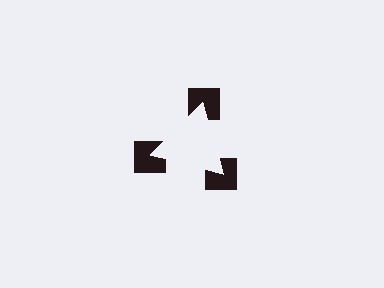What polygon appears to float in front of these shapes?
An illusory triangle — its edges are inferred from the aligned wedge cuts in the notched squares, not physically drawn.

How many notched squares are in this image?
There are 3 — one at each vertex of the illusory triangle.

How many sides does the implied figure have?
3 sides.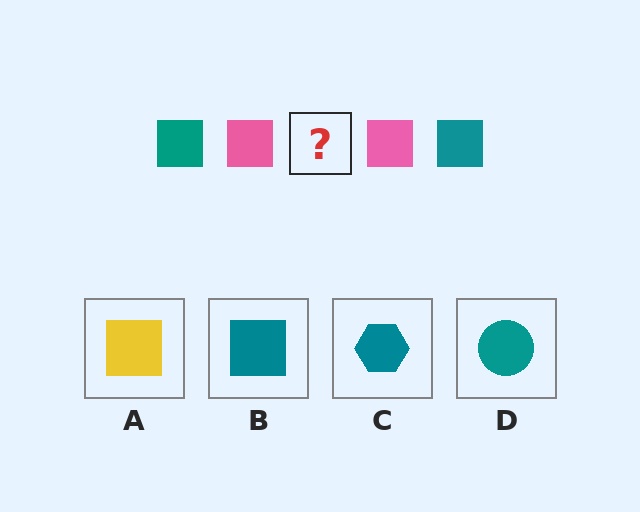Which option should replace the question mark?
Option B.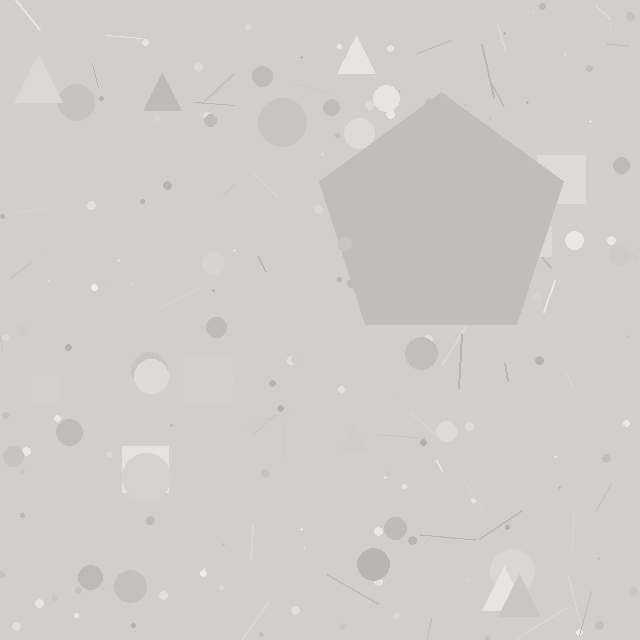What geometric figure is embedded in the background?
A pentagon is embedded in the background.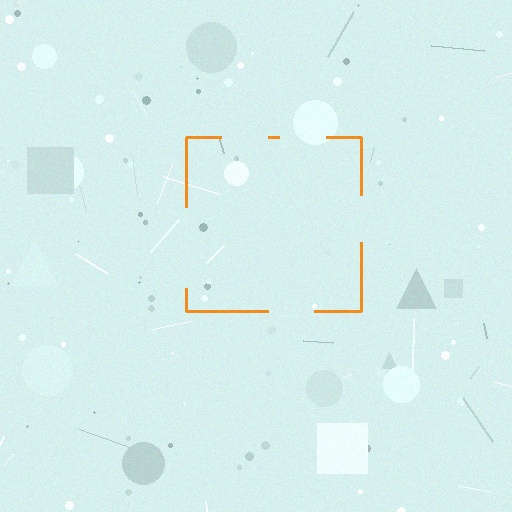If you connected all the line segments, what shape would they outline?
They would outline a square.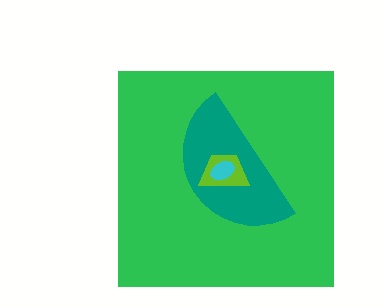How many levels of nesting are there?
4.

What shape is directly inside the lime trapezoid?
The cyan ellipse.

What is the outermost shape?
The green square.